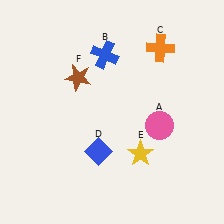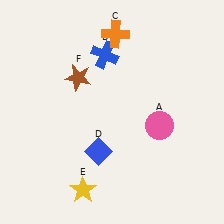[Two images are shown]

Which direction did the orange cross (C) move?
The orange cross (C) moved left.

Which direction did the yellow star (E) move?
The yellow star (E) moved left.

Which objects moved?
The objects that moved are: the orange cross (C), the yellow star (E).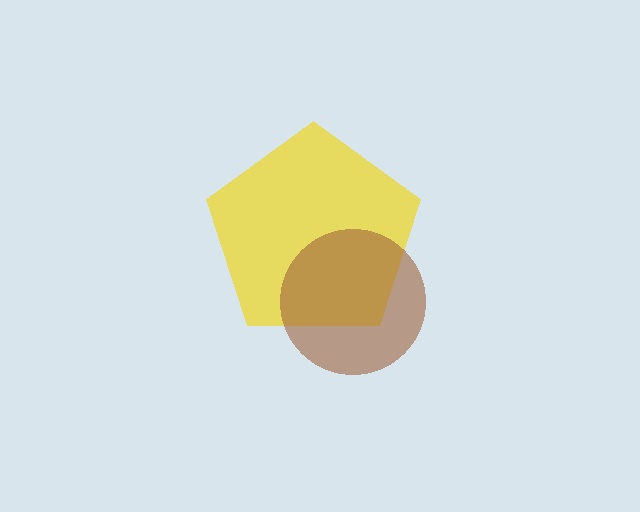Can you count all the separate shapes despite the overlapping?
Yes, there are 2 separate shapes.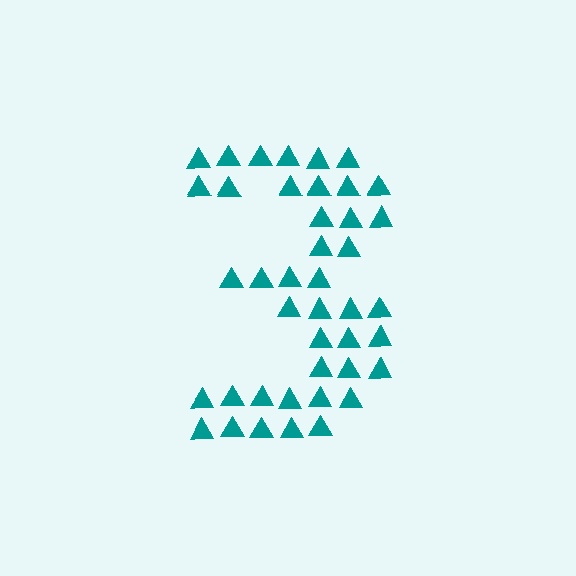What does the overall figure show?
The overall figure shows the digit 3.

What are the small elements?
The small elements are triangles.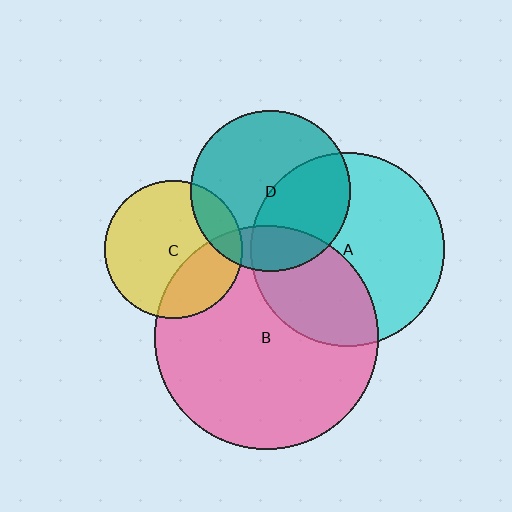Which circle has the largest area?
Circle B (pink).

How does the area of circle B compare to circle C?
Approximately 2.6 times.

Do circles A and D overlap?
Yes.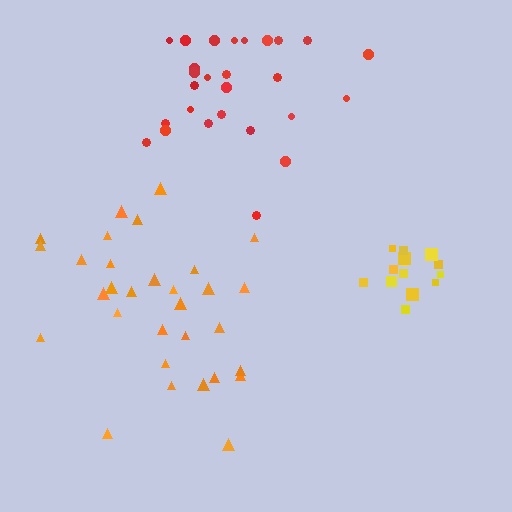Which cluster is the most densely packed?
Yellow.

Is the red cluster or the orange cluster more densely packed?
Red.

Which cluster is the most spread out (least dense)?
Orange.